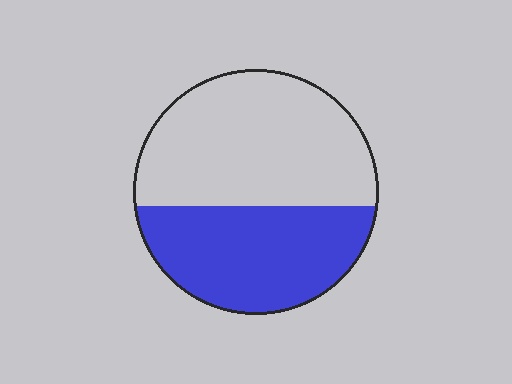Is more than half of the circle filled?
No.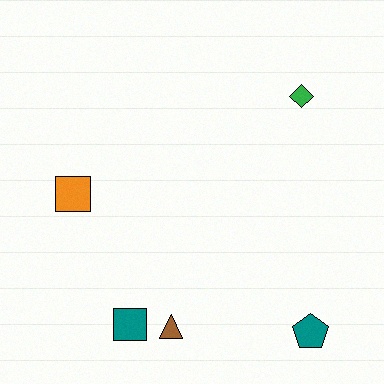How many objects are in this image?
There are 5 objects.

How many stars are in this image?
There are no stars.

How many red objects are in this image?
There are no red objects.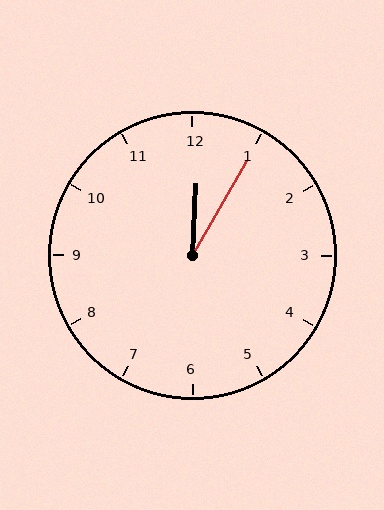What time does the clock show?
12:05.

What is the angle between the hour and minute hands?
Approximately 28 degrees.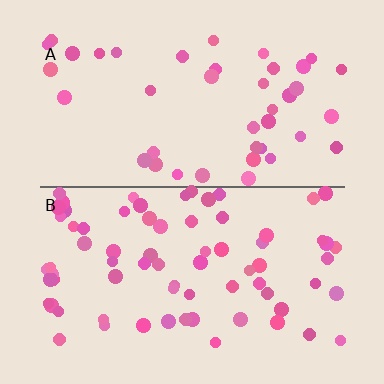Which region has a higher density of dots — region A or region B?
B (the bottom).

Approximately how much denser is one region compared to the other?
Approximately 1.7× — region B over region A.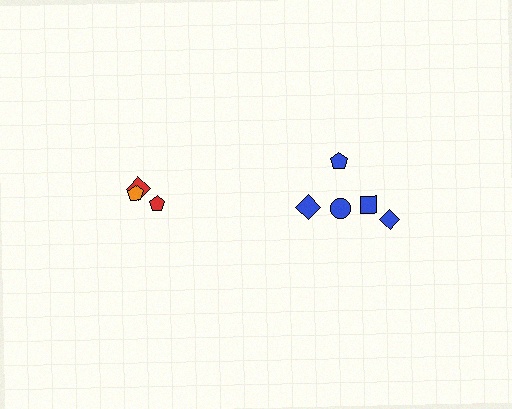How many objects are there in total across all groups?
There are 8 objects.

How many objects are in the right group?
There are 5 objects.